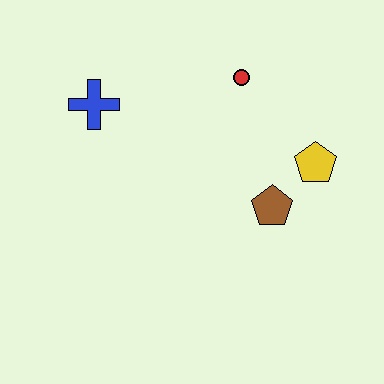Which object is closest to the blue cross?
The red circle is closest to the blue cross.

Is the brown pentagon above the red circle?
No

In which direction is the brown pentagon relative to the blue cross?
The brown pentagon is to the right of the blue cross.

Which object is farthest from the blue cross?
The yellow pentagon is farthest from the blue cross.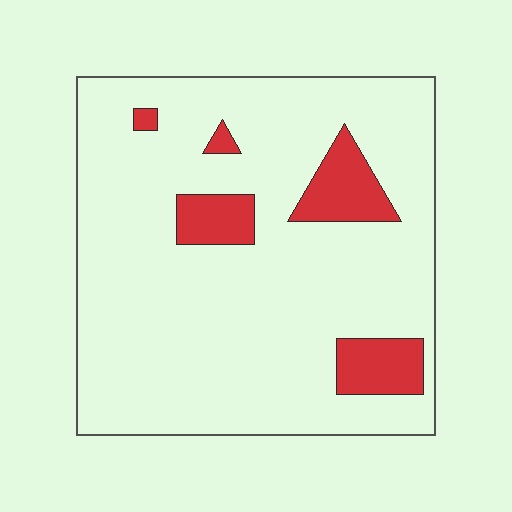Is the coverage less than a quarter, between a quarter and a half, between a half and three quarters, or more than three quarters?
Less than a quarter.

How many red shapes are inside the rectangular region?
5.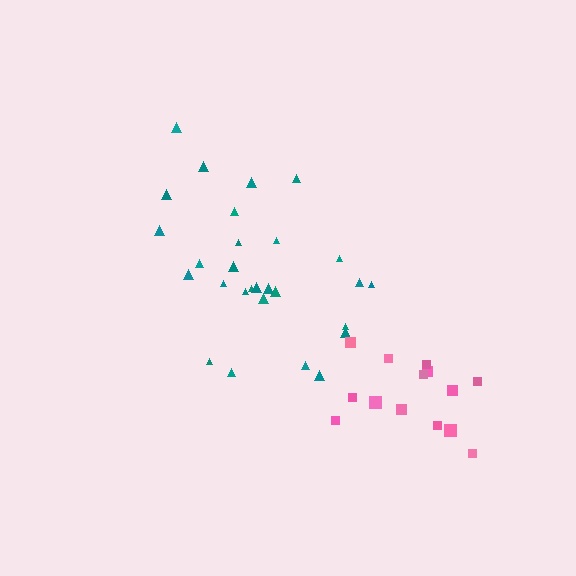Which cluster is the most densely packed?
Pink.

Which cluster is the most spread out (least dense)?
Teal.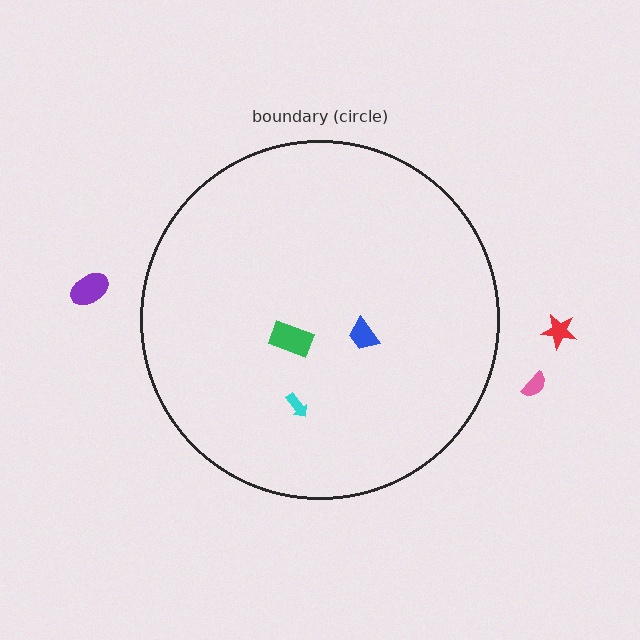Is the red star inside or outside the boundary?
Outside.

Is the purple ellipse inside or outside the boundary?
Outside.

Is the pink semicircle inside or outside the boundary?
Outside.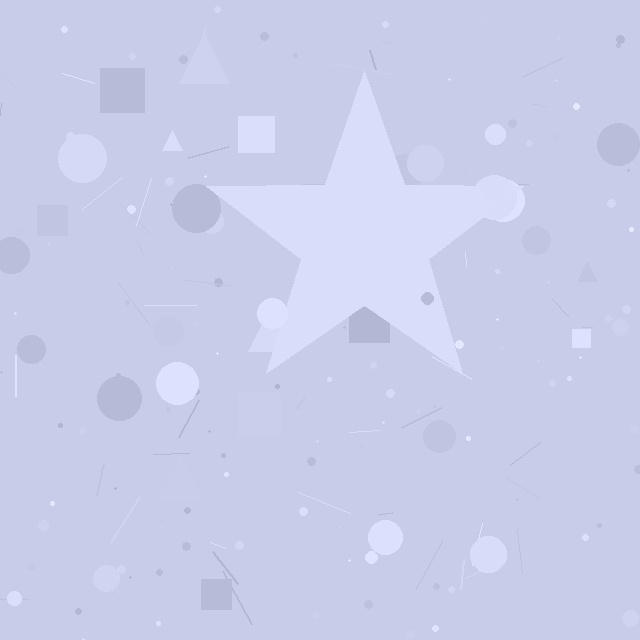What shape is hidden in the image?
A star is hidden in the image.